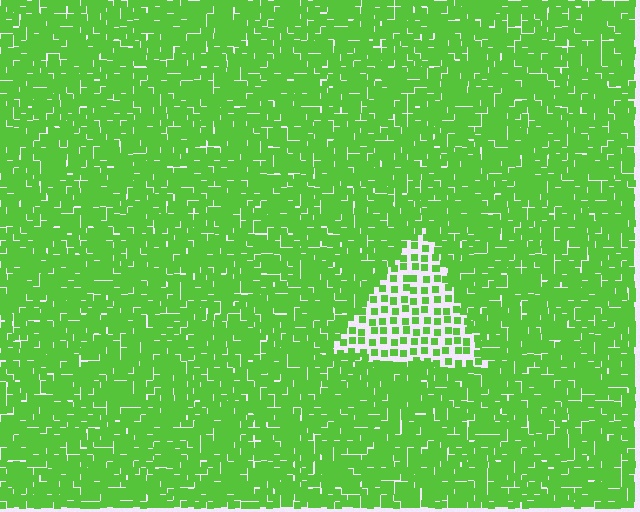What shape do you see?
I see a triangle.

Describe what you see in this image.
The image contains small lime elements arranged at two different densities. A triangle-shaped region is visible where the elements are less densely packed than the surrounding area.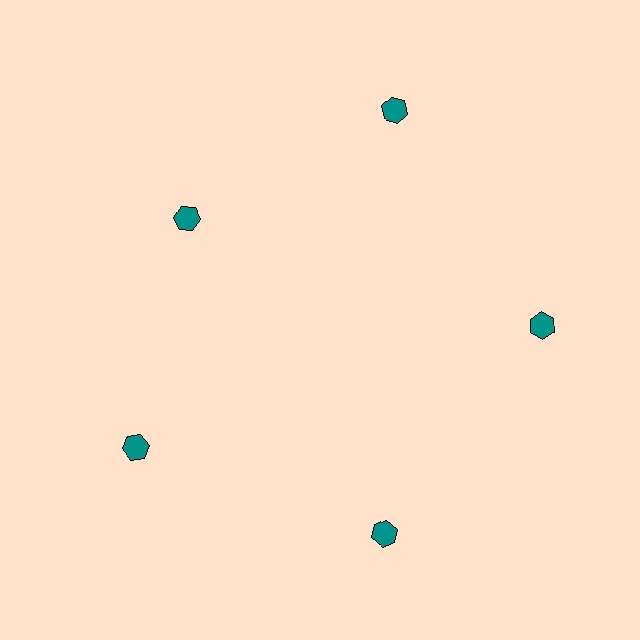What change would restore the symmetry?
The symmetry would be restored by moving it outward, back onto the ring so that all 5 hexagons sit at equal angles and equal distance from the center.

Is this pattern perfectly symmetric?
No. The 5 teal hexagons are arranged in a ring, but one element near the 10 o'clock position is pulled inward toward the center, breaking the 5-fold rotational symmetry.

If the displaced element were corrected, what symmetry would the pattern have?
It would have 5-fold rotational symmetry — the pattern would map onto itself every 72 degrees.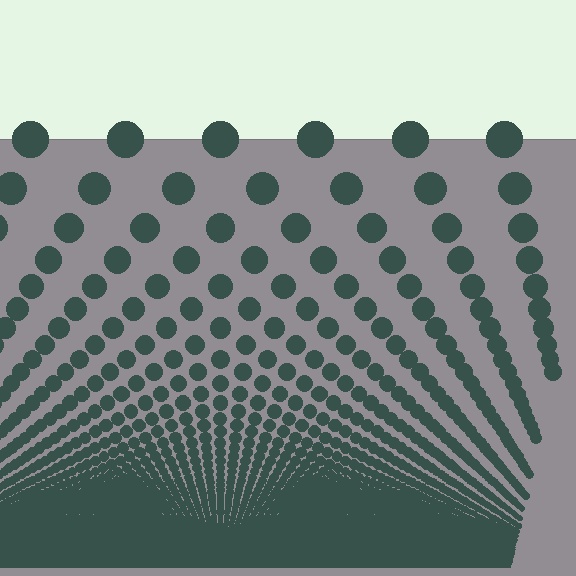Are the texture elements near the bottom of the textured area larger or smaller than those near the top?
Smaller. The gradient is inverted — elements near the bottom are smaller and denser.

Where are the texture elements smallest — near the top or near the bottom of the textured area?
Near the bottom.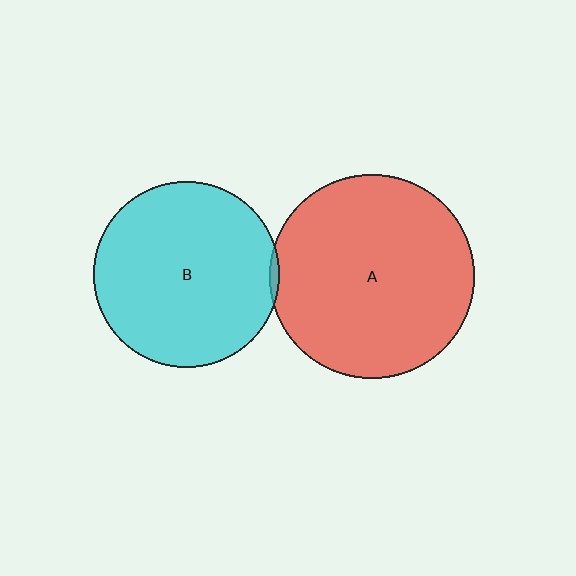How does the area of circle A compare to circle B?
Approximately 1.2 times.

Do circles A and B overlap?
Yes.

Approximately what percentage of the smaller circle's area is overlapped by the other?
Approximately 5%.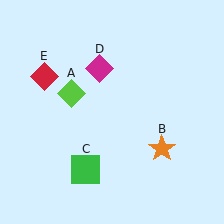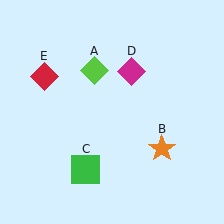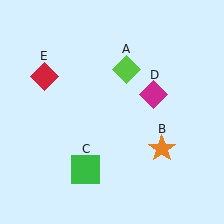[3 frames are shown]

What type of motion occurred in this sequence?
The lime diamond (object A), magenta diamond (object D) rotated clockwise around the center of the scene.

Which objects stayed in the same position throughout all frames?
Orange star (object B) and green square (object C) and red diamond (object E) remained stationary.